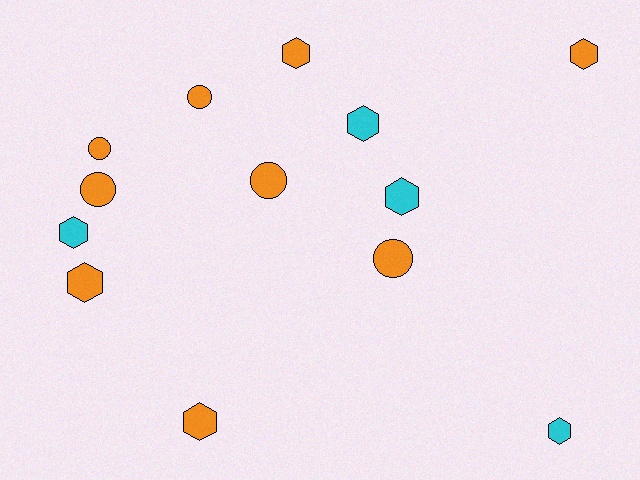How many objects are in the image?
There are 13 objects.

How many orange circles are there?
There are 5 orange circles.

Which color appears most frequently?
Orange, with 9 objects.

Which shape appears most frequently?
Hexagon, with 8 objects.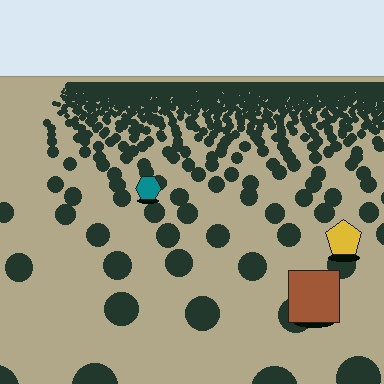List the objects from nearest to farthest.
From nearest to farthest: the brown square, the yellow pentagon, the teal hexagon.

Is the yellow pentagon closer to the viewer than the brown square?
No. The brown square is closer — you can tell from the texture gradient: the ground texture is coarser near it.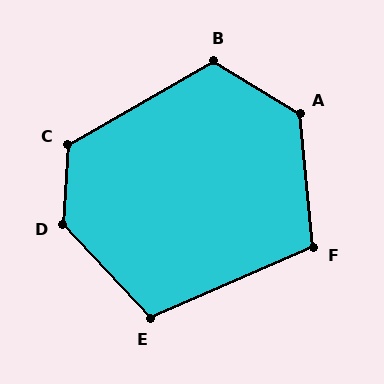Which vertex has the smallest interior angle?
F, at approximately 108 degrees.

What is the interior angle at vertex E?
Approximately 109 degrees (obtuse).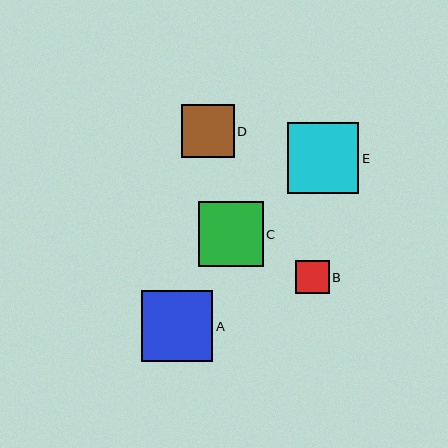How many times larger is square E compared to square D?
Square E is approximately 1.4 times the size of square D.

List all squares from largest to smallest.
From largest to smallest: E, A, C, D, B.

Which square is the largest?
Square E is the largest with a size of approximately 72 pixels.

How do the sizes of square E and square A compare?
Square E and square A are approximately the same size.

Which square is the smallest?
Square B is the smallest with a size of approximately 33 pixels.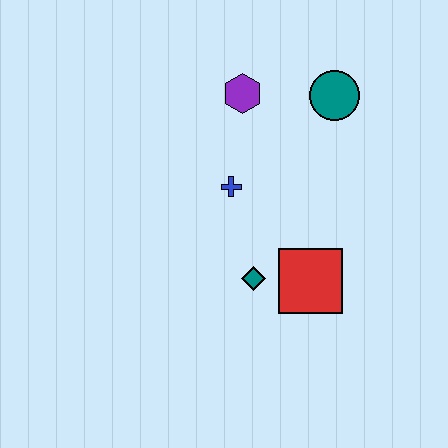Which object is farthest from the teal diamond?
The teal circle is farthest from the teal diamond.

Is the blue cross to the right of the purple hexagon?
No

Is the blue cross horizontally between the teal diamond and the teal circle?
No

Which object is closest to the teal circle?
The purple hexagon is closest to the teal circle.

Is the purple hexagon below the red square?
No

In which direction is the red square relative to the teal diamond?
The red square is to the right of the teal diamond.